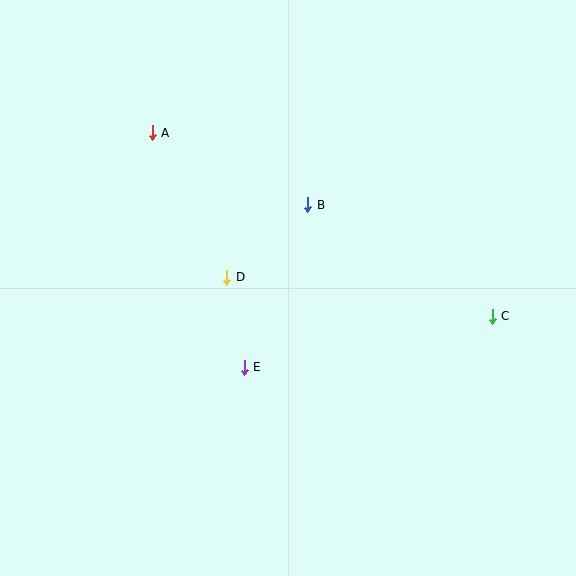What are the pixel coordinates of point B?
Point B is at (308, 205).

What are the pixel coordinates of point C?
Point C is at (492, 316).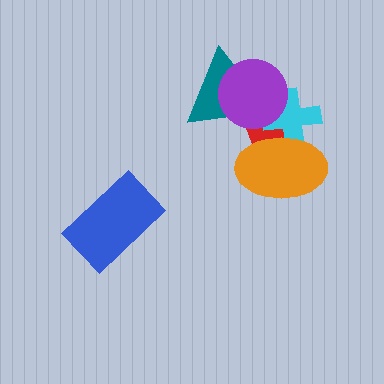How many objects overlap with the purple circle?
3 objects overlap with the purple circle.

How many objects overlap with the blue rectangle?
0 objects overlap with the blue rectangle.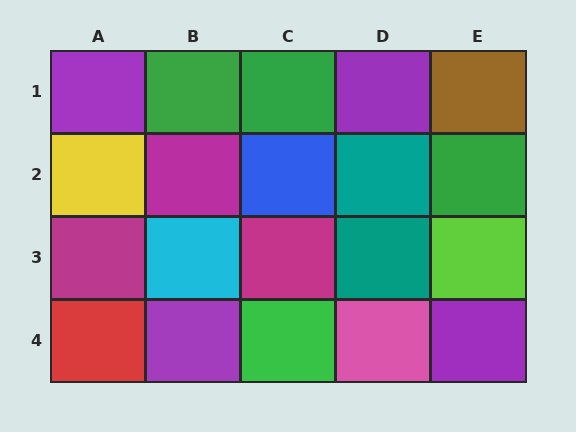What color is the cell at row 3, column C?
Magenta.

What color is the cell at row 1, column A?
Purple.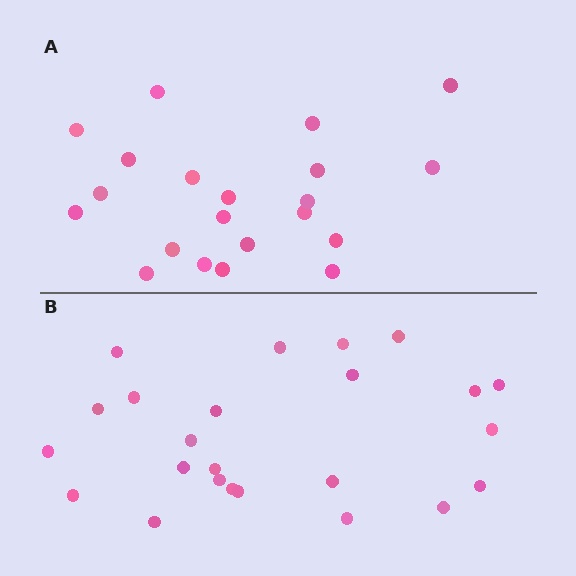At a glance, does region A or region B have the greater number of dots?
Region B (the bottom region) has more dots.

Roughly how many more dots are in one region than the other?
Region B has just a few more — roughly 2 or 3 more dots than region A.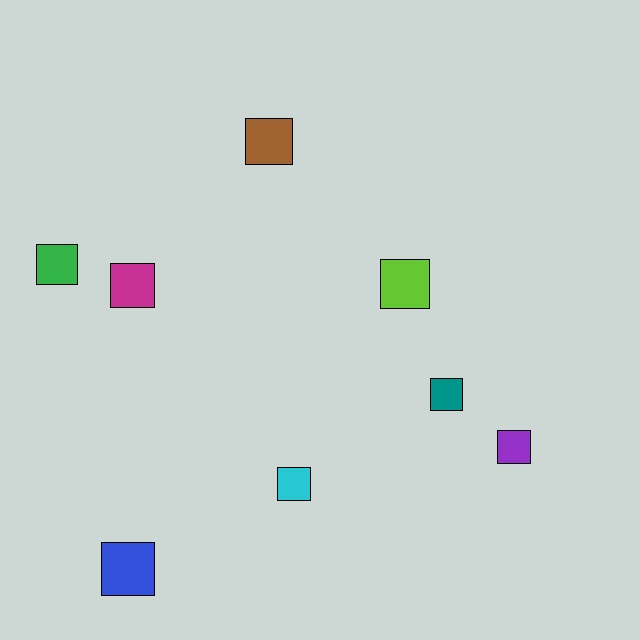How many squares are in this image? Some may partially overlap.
There are 8 squares.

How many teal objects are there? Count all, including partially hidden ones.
There is 1 teal object.